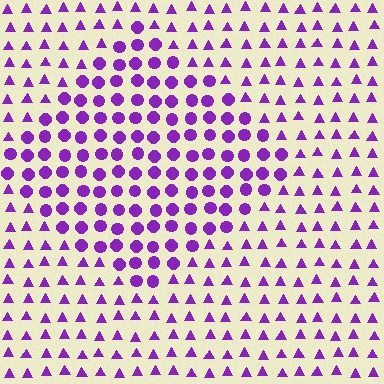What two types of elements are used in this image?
The image uses circles inside the diamond region and triangles outside it.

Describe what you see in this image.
The image is filled with small purple elements arranged in a uniform grid. A diamond-shaped region contains circles, while the surrounding area contains triangles. The boundary is defined purely by the change in element shape.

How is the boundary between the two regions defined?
The boundary is defined by a change in element shape: circles inside vs. triangles outside. All elements share the same color and spacing.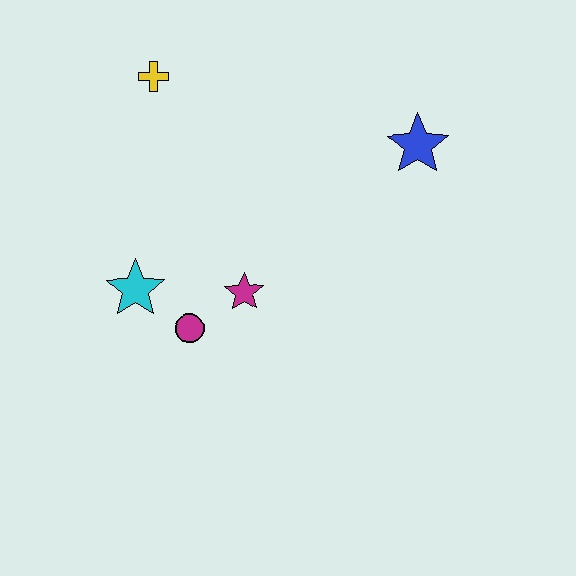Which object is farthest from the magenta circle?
The blue star is farthest from the magenta circle.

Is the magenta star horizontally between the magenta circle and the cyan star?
No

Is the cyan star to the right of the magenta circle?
No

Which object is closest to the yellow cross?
The cyan star is closest to the yellow cross.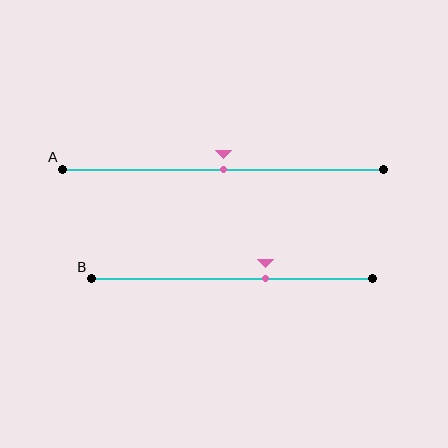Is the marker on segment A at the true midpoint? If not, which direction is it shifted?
Yes, the marker on segment A is at the true midpoint.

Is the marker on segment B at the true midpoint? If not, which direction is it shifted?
No, the marker on segment B is shifted to the right by about 12% of the segment length.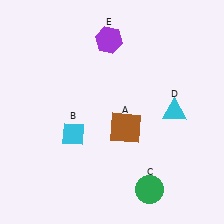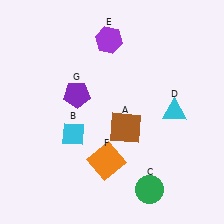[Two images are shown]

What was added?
An orange square (F), a purple pentagon (G) were added in Image 2.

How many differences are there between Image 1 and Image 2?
There are 2 differences between the two images.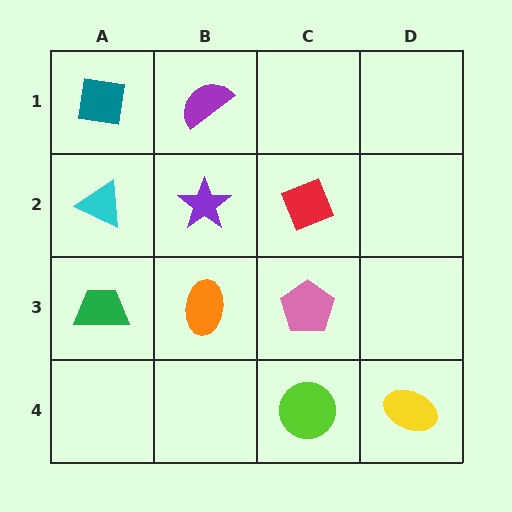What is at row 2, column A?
A cyan triangle.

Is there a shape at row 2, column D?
No, that cell is empty.